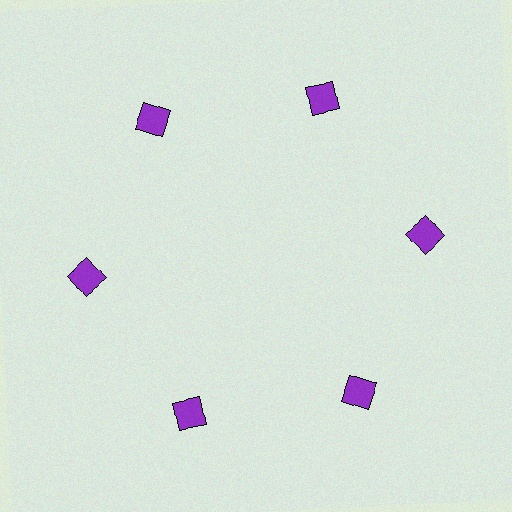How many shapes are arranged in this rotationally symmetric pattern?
There are 6 shapes, arranged in 6 groups of 1.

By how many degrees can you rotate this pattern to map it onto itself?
The pattern maps onto itself every 60 degrees of rotation.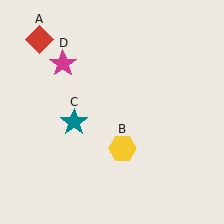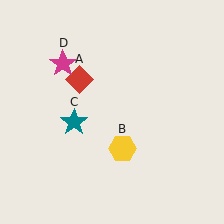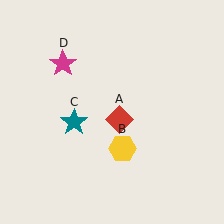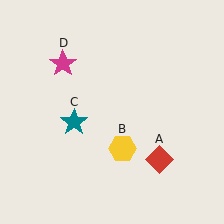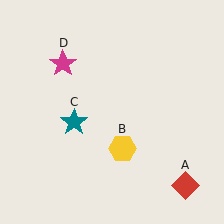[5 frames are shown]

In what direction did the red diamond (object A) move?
The red diamond (object A) moved down and to the right.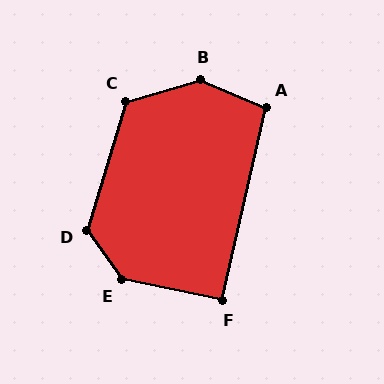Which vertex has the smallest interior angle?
F, at approximately 91 degrees.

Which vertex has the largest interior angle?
B, at approximately 141 degrees.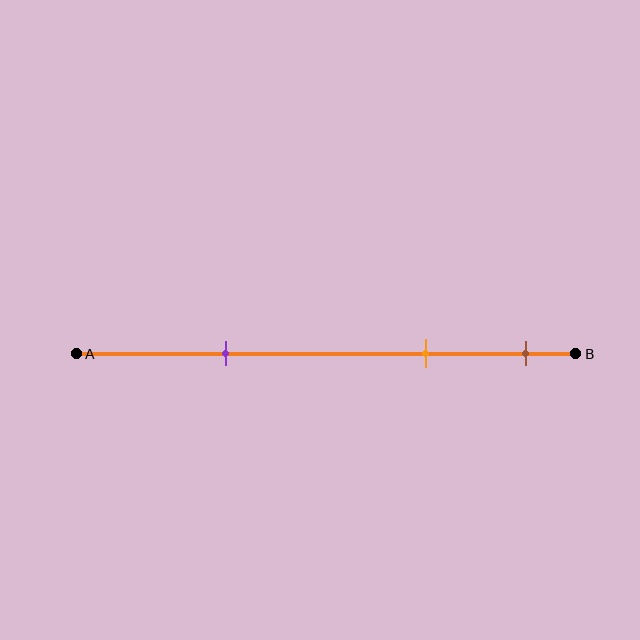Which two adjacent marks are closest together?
The orange and brown marks are the closest adjacent pair.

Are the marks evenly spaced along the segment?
No, the marks are not evenly spaced.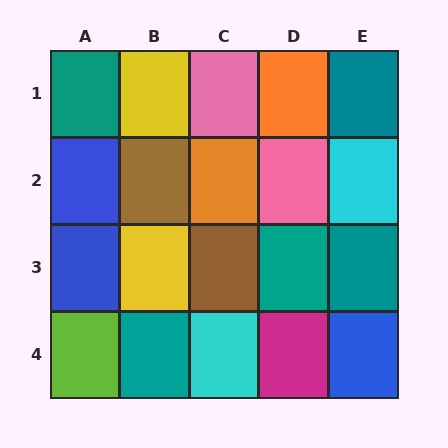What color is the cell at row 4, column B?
Teal.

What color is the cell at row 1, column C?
Pink.